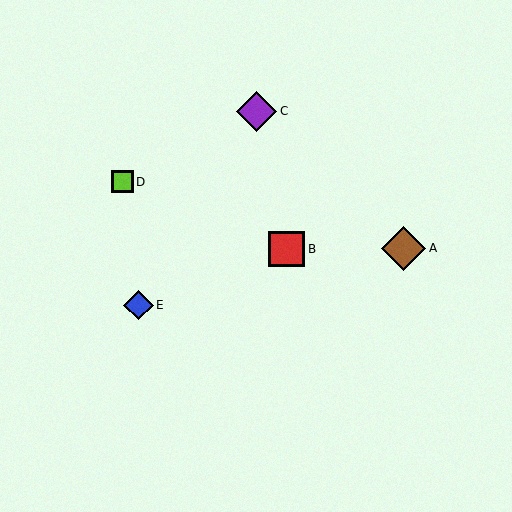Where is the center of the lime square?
The center of the lime square is at (122, 182).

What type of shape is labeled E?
Shape E is a blue diamond.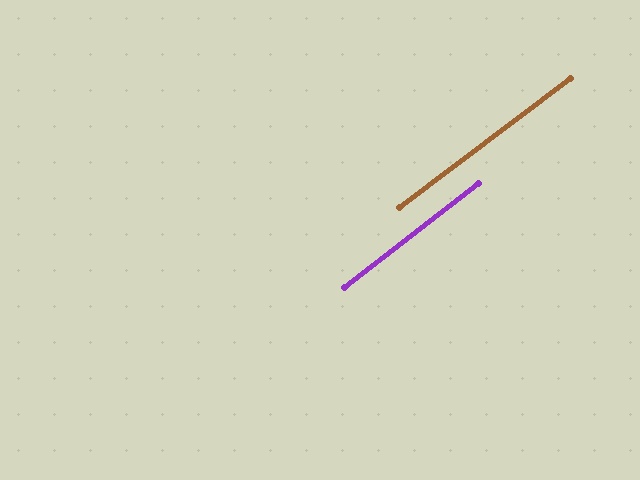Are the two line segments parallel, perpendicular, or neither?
Parallel — their directions differ by only 1.2°.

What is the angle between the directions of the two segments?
Approximately 1 degree.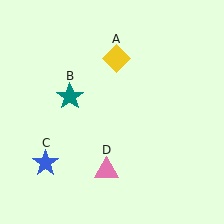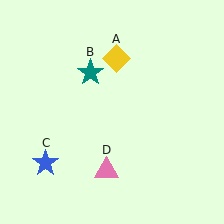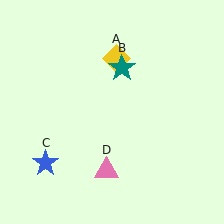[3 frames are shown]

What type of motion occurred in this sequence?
The teal star (object B) rotated clockwise around the center of the scene.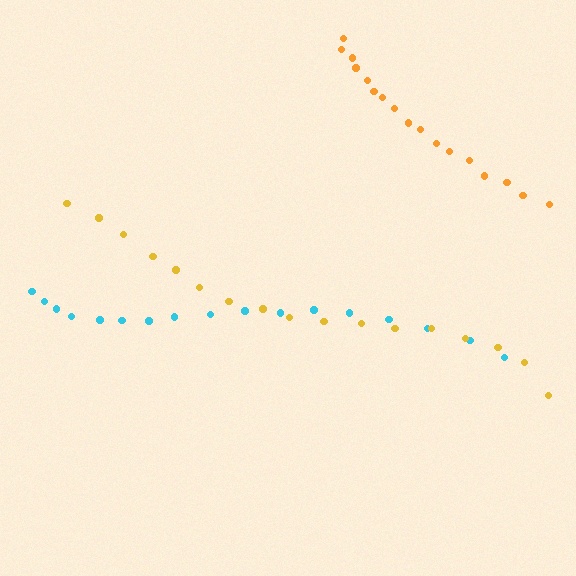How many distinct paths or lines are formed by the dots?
There are 3 distinct paths.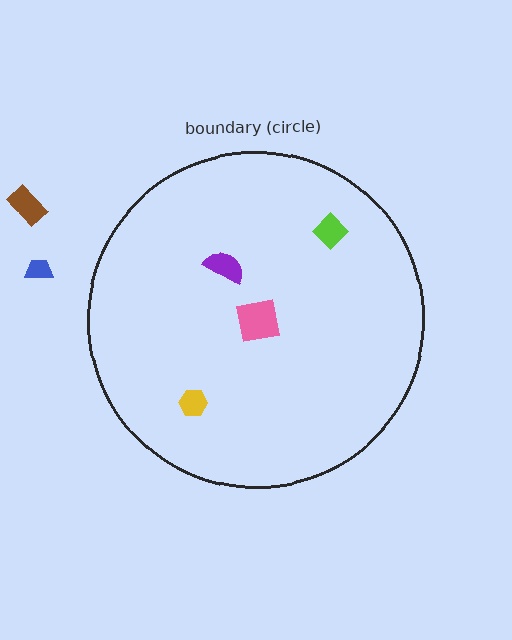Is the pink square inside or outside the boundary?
Inside.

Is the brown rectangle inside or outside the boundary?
Outside.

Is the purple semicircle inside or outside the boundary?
Inside.